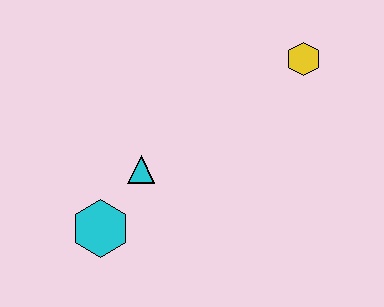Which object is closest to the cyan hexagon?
The cyan triangle is closest to the cyan hexagon.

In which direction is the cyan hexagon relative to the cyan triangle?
The cyan hexagon is below the cyan triangle.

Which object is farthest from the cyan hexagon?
The yellow hexagon is farthest from the cyan hexagon.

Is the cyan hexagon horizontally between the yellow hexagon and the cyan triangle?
No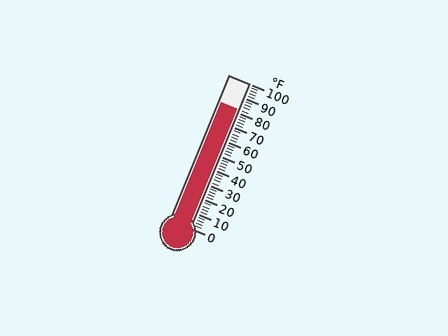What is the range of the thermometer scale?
The thermometer scale ranges from 0°F to 100°F.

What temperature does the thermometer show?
The thermometer shows approximately 82°F.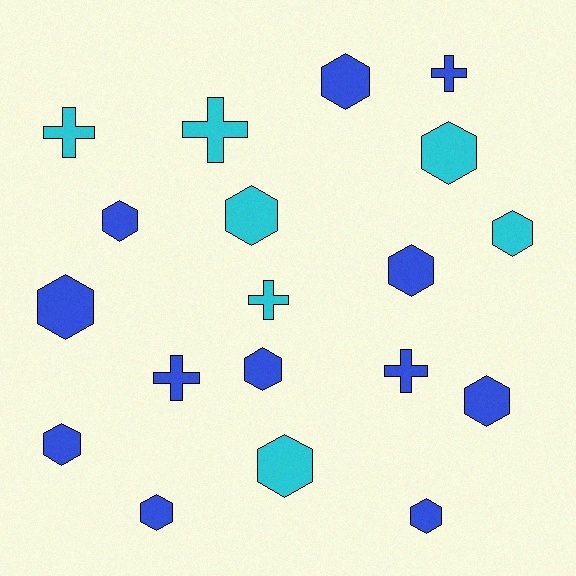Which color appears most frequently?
Blue, with 12 objects.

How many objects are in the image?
There are 19 objects.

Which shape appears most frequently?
Hexagon, with 13 objects.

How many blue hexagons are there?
There are 9 blue hexagons.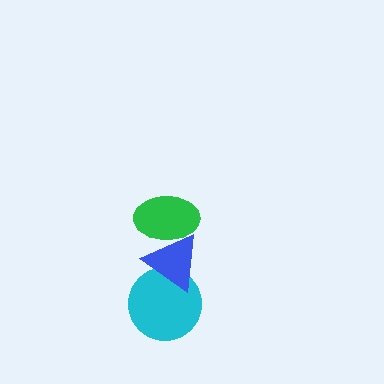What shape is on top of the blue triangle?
The green ellipse is on top of the blue triangle.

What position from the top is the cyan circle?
The cyan circle is 3rd from the top.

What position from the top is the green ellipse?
The green ellipse is 1st from the top.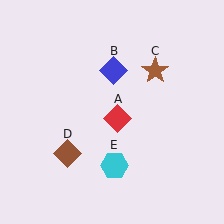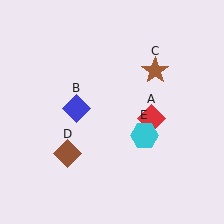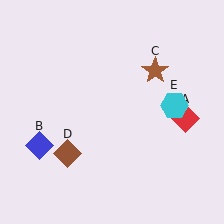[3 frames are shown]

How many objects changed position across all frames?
3 objects changed position: red diamond (object A), blue diamond (object B), cyan hexagon (object E).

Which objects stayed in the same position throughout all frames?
Brown star (object C) and brown diamond (object D) remained stationary.